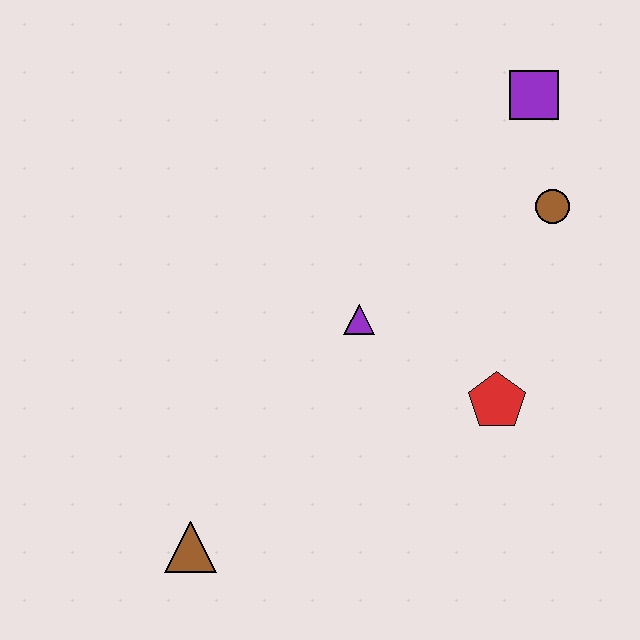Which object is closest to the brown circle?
The purple square is closest to the brown circle.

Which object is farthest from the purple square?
The brown triangle is farthest from the purple square.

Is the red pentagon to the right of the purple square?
No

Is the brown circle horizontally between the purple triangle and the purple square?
No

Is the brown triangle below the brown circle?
Yes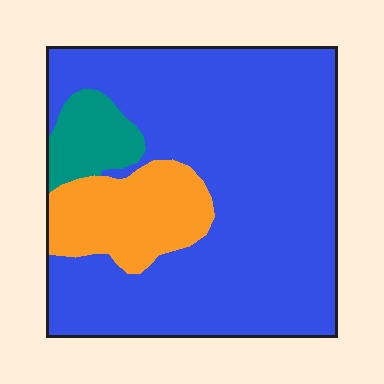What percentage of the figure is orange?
Orange takes up less than a quarter of the figure.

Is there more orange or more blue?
Blue.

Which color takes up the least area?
Teal, at roughly 10%.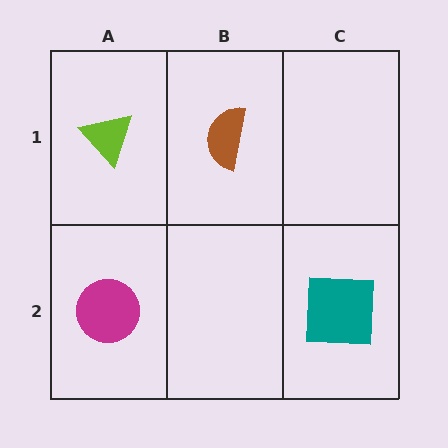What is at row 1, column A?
A lime triangle.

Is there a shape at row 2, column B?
No, that cell is empty.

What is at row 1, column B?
A brown semicircle.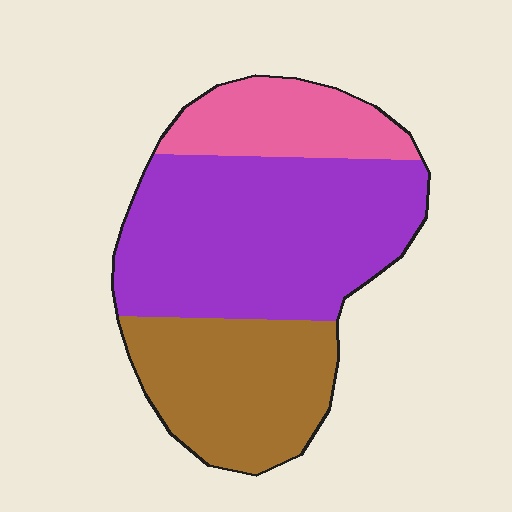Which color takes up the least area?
Pink, at roughly 20%.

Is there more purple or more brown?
Purple.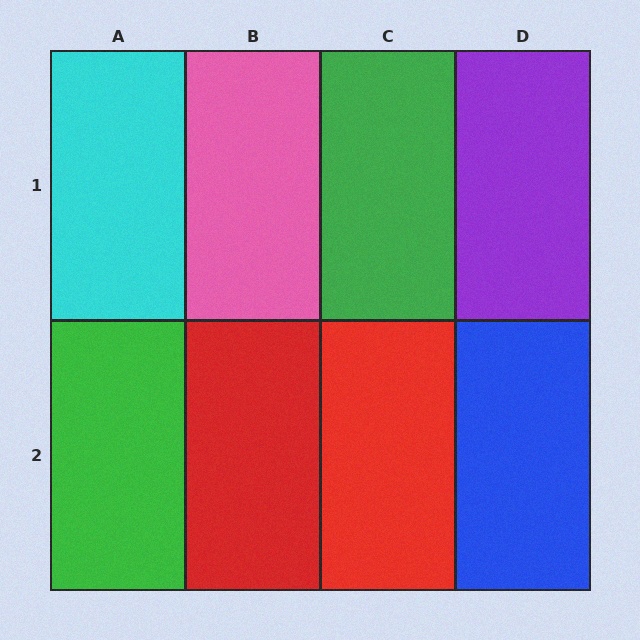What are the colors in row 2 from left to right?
Green, red, red, blue.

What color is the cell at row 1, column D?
Purple.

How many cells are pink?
1 cell is pink.